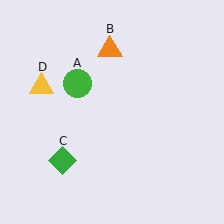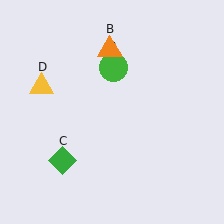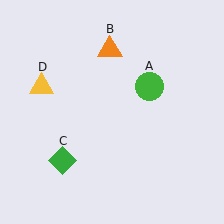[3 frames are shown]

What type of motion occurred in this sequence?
The green circle (object A) rotated clockwise around the center of the scene.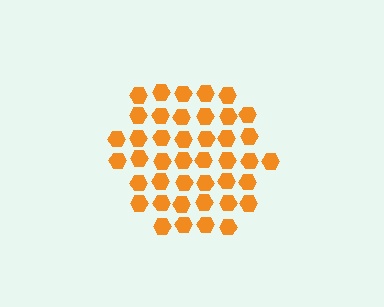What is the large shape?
The large shape is a hexagon.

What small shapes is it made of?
It is made of small hexagons.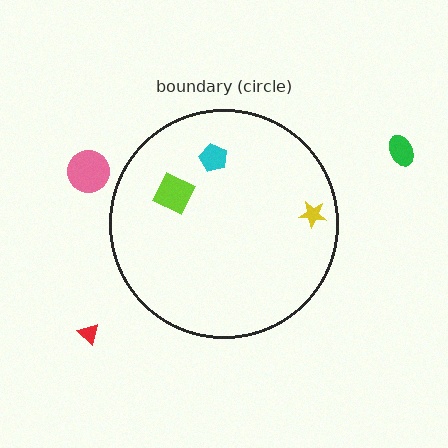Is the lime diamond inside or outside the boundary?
Inside.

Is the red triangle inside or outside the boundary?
Outside.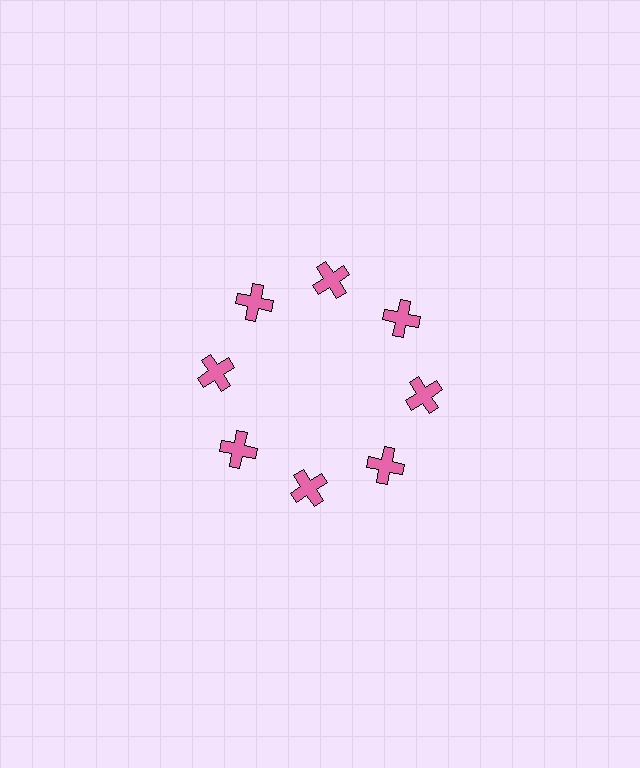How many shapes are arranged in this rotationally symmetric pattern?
There are 8 shapes, arranged in 8 groups of 1.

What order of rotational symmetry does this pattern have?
This pattern has 8-fold rotational symmetry.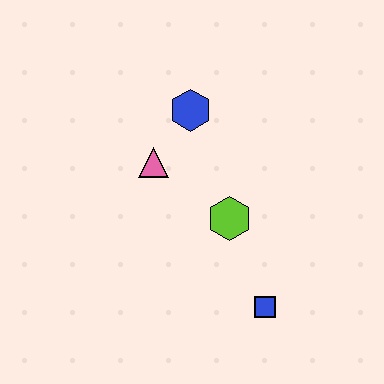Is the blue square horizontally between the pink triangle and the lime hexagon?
No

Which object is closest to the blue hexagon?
The pink triangle is closest to the blue hexagon.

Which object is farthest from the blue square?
The blue hexagon is farthest from the blue square.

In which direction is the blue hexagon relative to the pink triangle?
The blue hexagon is above the pink triangle.